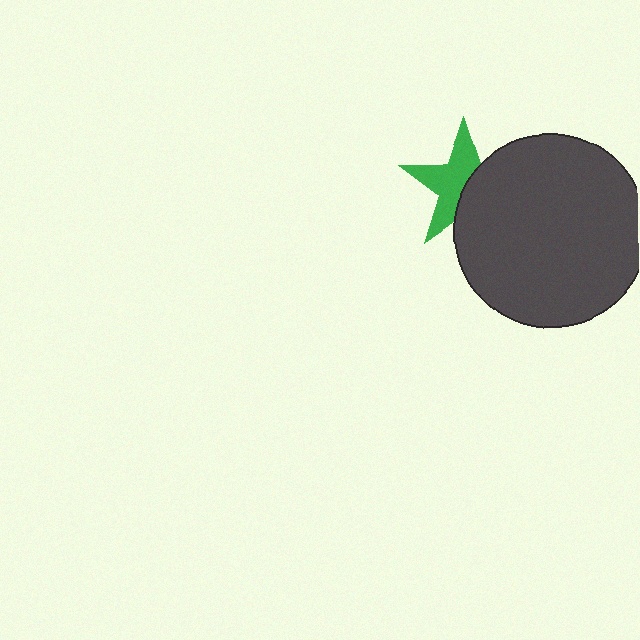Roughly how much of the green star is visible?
About half of it is visible (roughly 55%).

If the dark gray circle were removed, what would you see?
You would see the complete green star.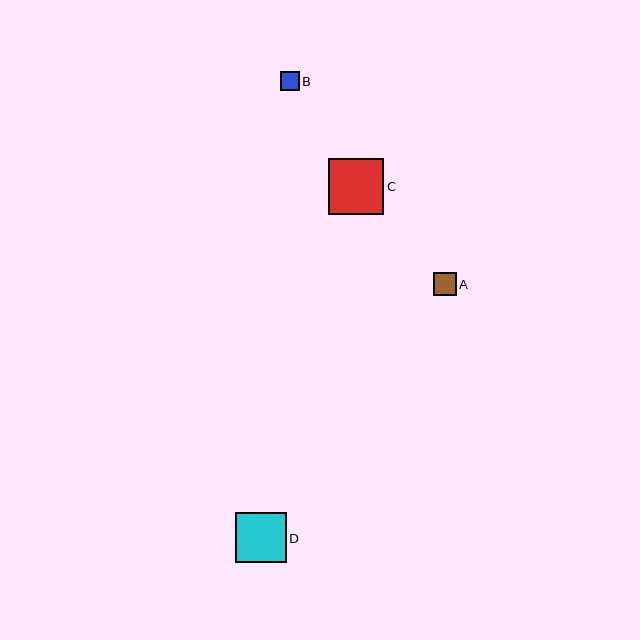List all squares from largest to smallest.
From largest to smallest: C, D, A, B.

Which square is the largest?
Square C is the largest with a size of approximately 55 pixels.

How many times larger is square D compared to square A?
Square D is approximately 2.2 times the size of square A.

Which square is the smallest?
Square B is the smallest with a size of approximately 19 pixels.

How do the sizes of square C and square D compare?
Square C and square D are approximately the same size.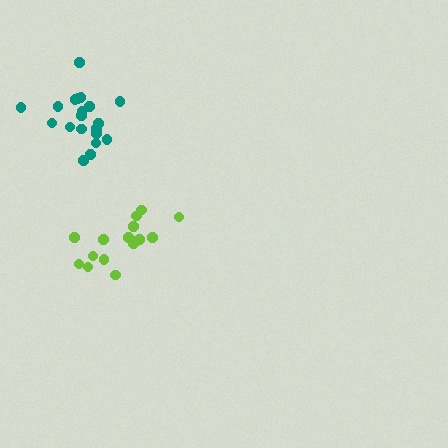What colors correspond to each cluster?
The clusters are colored: lime, teal.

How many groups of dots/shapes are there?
There are 2 groups.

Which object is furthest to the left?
The teal cluster is leftmost.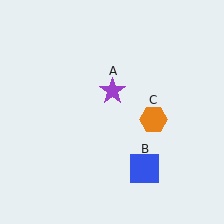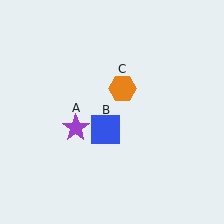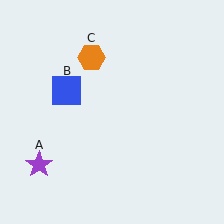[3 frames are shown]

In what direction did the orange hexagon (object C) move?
The orange hexagon (object C) moved up and to the left.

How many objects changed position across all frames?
3 objects changed position: purple star (object A), blue square (object B), orange hexagon (object C).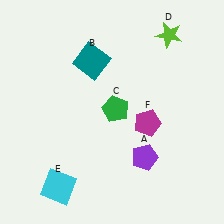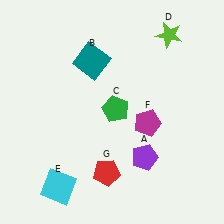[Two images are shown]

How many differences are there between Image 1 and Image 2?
There is 1 difference between the two images.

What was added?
A red pentagon (G) was added in Image 2.